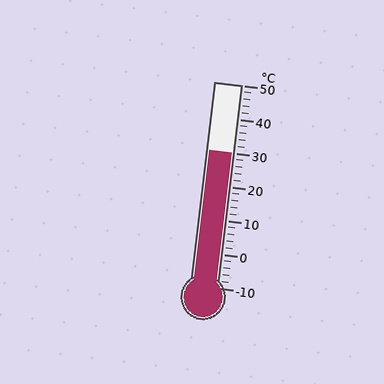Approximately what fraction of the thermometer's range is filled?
The thermometer is filled to approximately 65% of its range.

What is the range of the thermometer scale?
The thermometer scale ranges from -10°C to 50°C.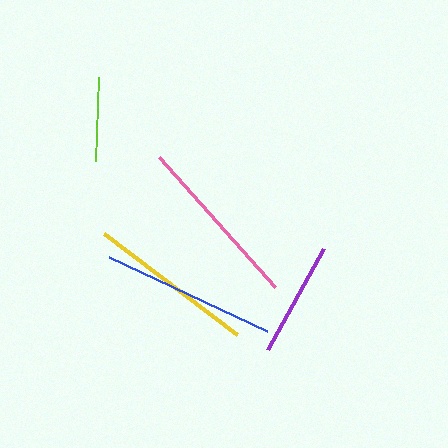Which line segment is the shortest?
The lime line is the shortest at approximately 84 pixels.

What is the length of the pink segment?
The pink segment is approximately 174 pixels long.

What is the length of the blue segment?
The blue segment is approximately 174 pixels long.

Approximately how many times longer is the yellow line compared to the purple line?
The yellow line is approximately 1.5 times the length of the purple line.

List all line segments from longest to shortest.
From longest to shortest: pink, blue, yellow, purple, lime.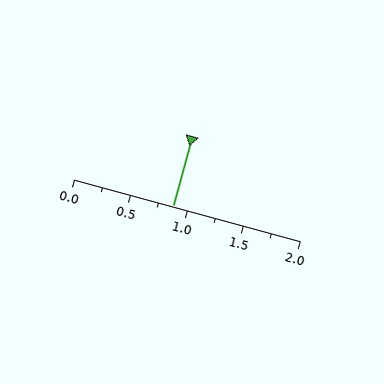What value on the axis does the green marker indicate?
The marker indicates approximately 0.88.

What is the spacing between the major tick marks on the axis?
The major ticks are spaced 0.5 apart.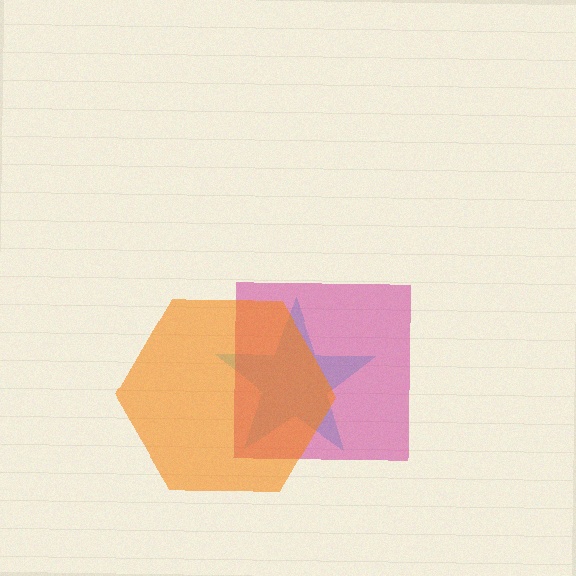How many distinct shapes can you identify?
There are 3 distinct shapes: a cyan star, a magenta square, an orange hexagon.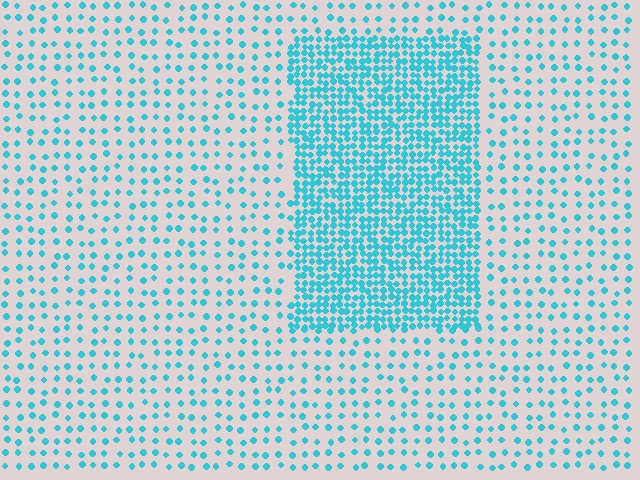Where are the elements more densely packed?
The elements are more densely packed inside the rectangle boundary.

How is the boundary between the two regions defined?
The boundary is defined by a change in element density (approximately 3.0x ratio). All elements are the same color, size, and shape.